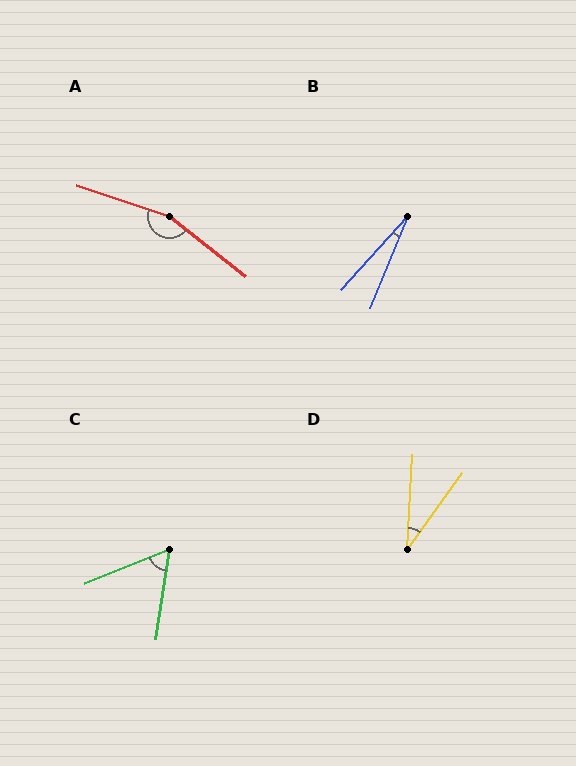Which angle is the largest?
A, at approximately 160 degrees.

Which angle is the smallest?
B, at approximately 20 degrees.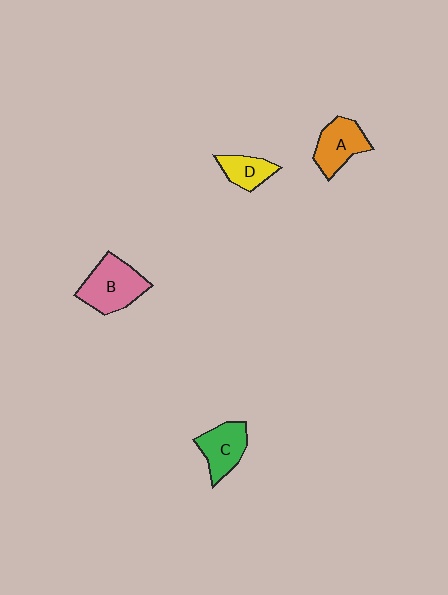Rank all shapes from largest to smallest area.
From largest to smallest: B (pink), A (orange), C (green), D (yellow).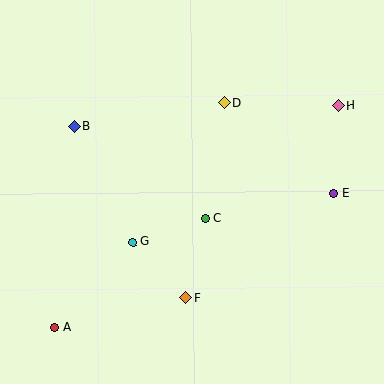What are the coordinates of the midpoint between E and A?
The midpoint between E and A is at (194, 260).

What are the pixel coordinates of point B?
Point B is at (75, 126).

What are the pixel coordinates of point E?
Point E is at (334, 193).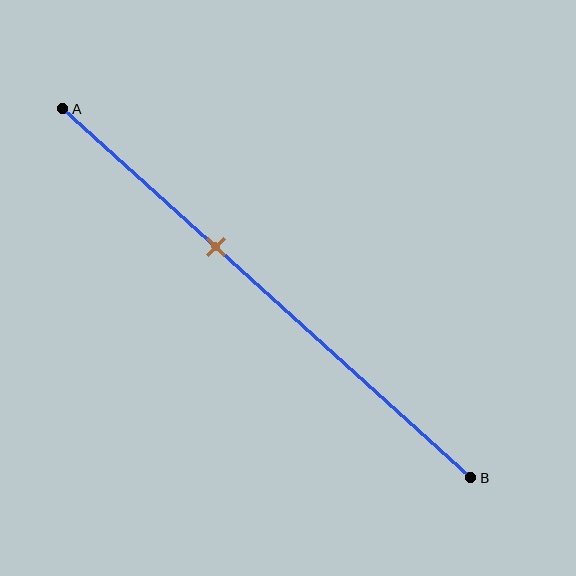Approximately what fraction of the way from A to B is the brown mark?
The brown mark is approximately 35% of the way from A to B.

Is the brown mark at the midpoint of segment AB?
No, the mark is at about 35% from A, not at the 50% midpoint.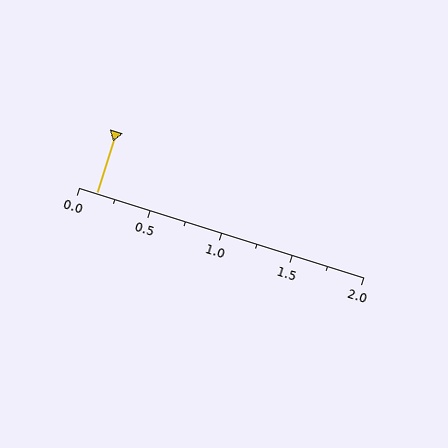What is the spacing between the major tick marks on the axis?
The major ticks are spaced 0.5 apart.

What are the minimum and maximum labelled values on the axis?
The axis runs from 0.0 to 2.0.